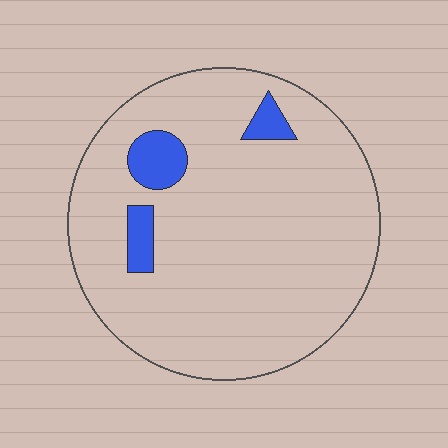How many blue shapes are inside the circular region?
3.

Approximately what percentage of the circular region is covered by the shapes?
Approximately 10%.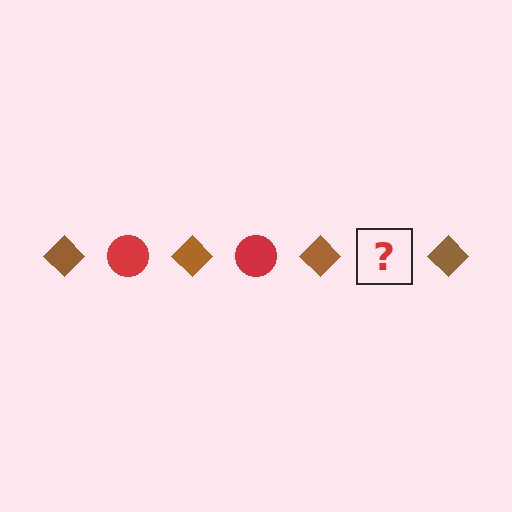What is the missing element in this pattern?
The missing element is a red circle.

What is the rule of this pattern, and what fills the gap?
The rule is that the pattern alternates between brown diamond and red circle. The gap should be filled with a red circle.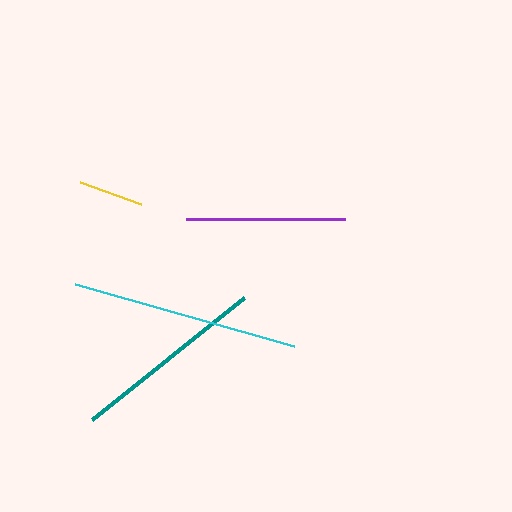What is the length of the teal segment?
The teal segment is approximately 195 pixels long.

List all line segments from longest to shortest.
From longest to shortest: cyan, teal, purple, yellow.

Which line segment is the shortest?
The yellow line is the shortest at approximately 65 pixels.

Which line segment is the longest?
The cyan line is the longest at approximately 228 pixels.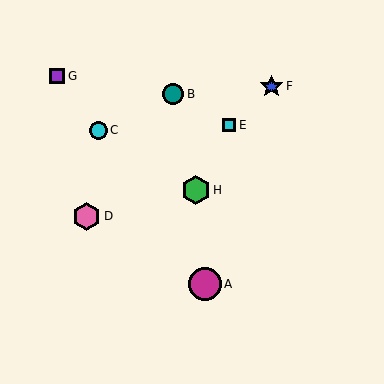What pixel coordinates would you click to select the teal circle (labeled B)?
Click at (173, 94) to select the teal circle B.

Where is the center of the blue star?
The center of the blue star is at (272, 86).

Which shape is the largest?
The magenta circle (labeled A) is the largest.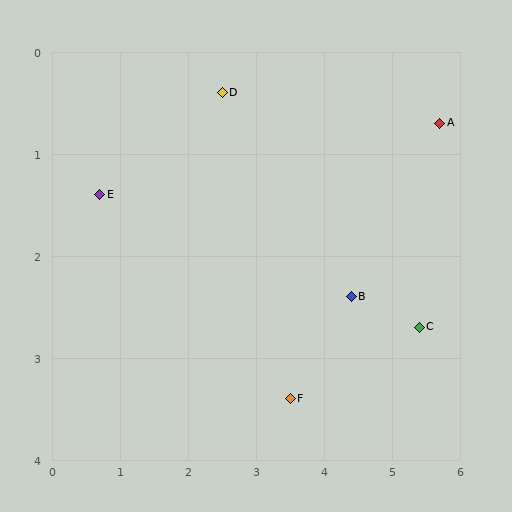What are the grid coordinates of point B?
Point B is at approximately (4.4, 2.4).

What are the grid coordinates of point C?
Point C is at approximately (5.4, 2.7).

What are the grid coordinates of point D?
Point D is at approximately (2.5, 0.4).